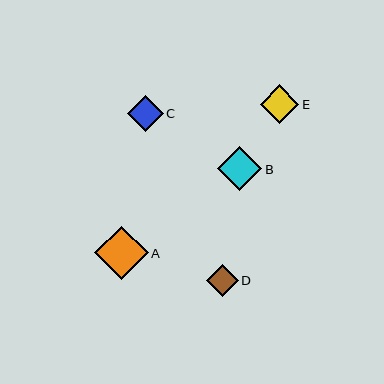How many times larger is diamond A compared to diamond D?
Diamond A is approximately 1.7 times the size of diamond D.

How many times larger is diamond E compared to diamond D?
Diamond E is approximately 1.2 times the size of diamond D.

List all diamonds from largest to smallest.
From largest to smallest: A, B, E, C, D.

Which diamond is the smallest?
Diamond D is the smallest with a size of approximately 32 pixels.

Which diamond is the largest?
Diamond A is the largest with a size of approximately 54 pixels.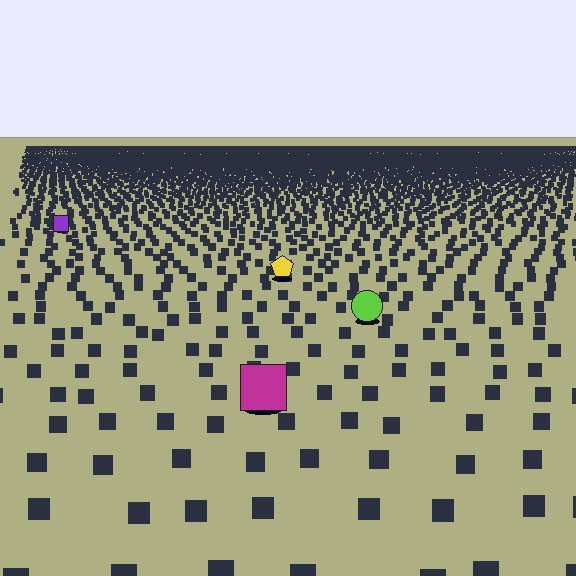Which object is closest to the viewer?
The magenta square is closest. The texture marks near it are larger and more spread out.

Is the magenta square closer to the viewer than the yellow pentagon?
Yes. The magenta square is closer — you can tell from the texture gradient: the ground texture is coarser near it.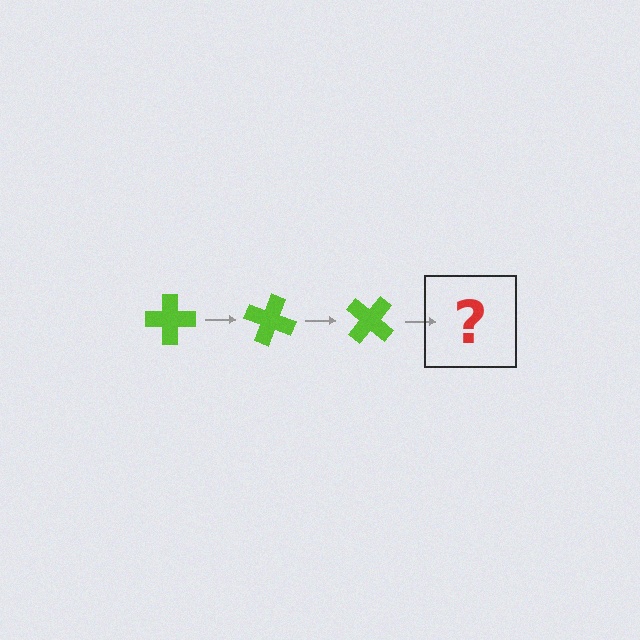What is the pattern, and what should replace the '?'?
The pattern is that the cross rotates 20 degrees each step. The '?' should be a lime cross rotated 60 degrees.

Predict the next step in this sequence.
The next step is a lime cross rotated 60 degrees.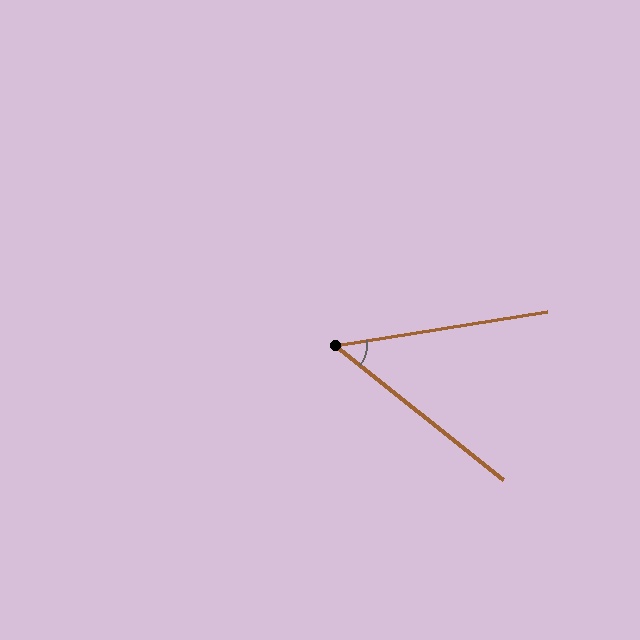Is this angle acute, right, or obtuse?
It is acute.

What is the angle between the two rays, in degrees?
Approximately 48 degrees.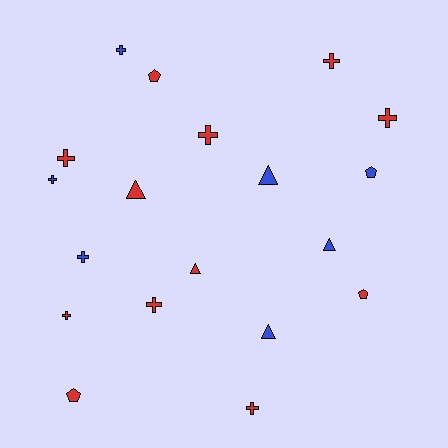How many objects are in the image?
There are 19 objects.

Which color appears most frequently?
Red, with 12 objects.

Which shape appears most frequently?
Cross, with 10 objects.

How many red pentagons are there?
There are 3 red pentagons.